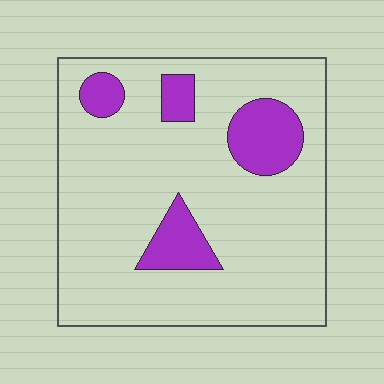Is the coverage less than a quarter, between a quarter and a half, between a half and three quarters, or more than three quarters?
Less than a quarter.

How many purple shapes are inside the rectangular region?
4.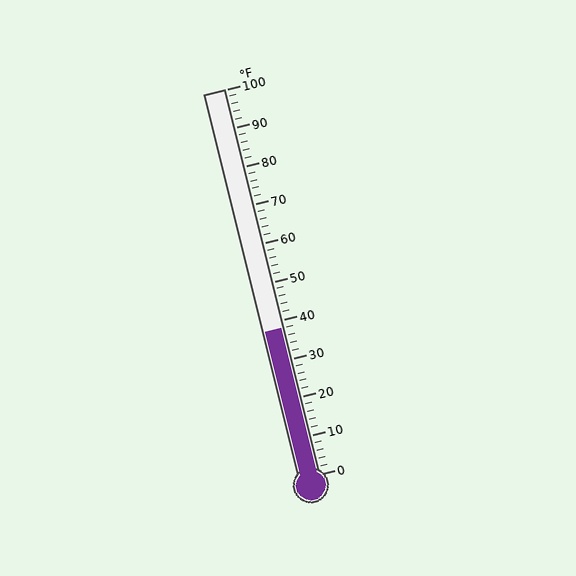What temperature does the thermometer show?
The thermometer shows approximately 38°F.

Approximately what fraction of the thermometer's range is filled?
The thermometer is filled to approximately 40% of its range.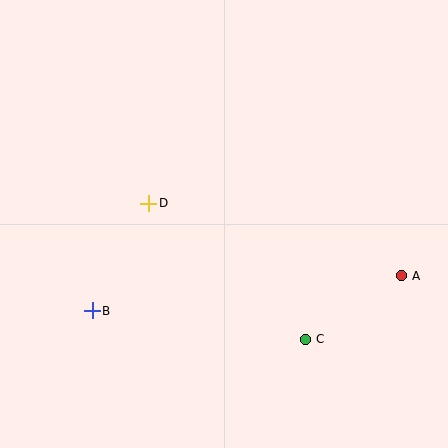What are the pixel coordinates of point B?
Point B is at (92, 311).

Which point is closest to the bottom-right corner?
Point A is closest to the bottom-right corner.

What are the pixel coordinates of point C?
Point C is at (306, 339).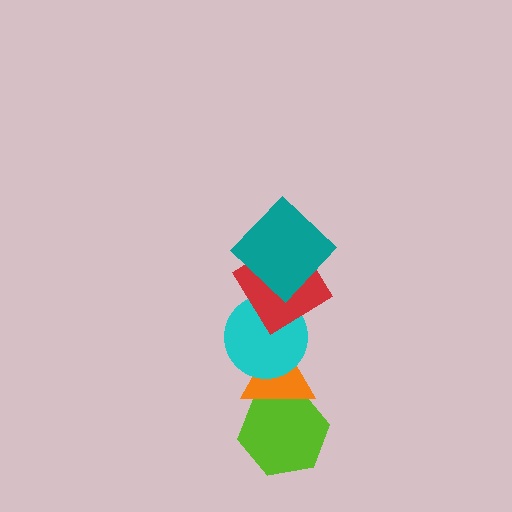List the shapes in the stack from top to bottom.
From top to bottom: the teal diamond, the red diamond, the cyan circle, the orange triangle, the lime hexagon.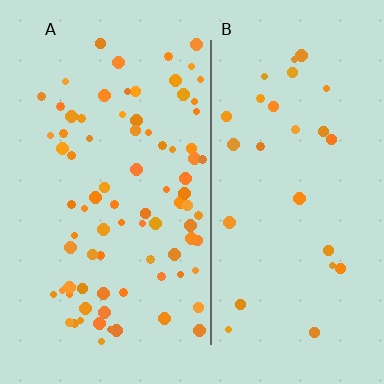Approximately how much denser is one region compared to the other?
Approximately 3.0× — region A over region B.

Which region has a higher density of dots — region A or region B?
A (the left).